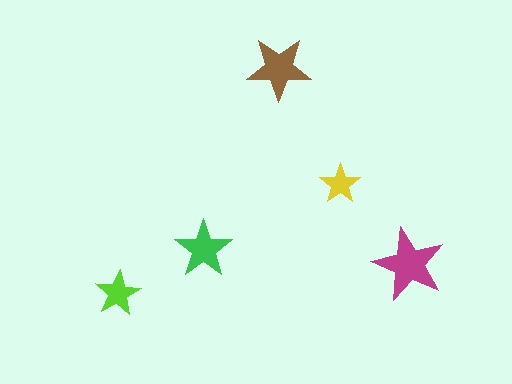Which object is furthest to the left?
The lime star is leftmost.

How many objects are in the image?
There are 5 objects in the image.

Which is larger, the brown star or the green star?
The brown one.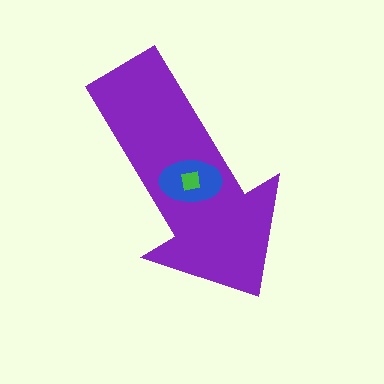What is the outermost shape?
The purple arrow.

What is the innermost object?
The green square.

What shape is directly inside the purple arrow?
The blue ellipse.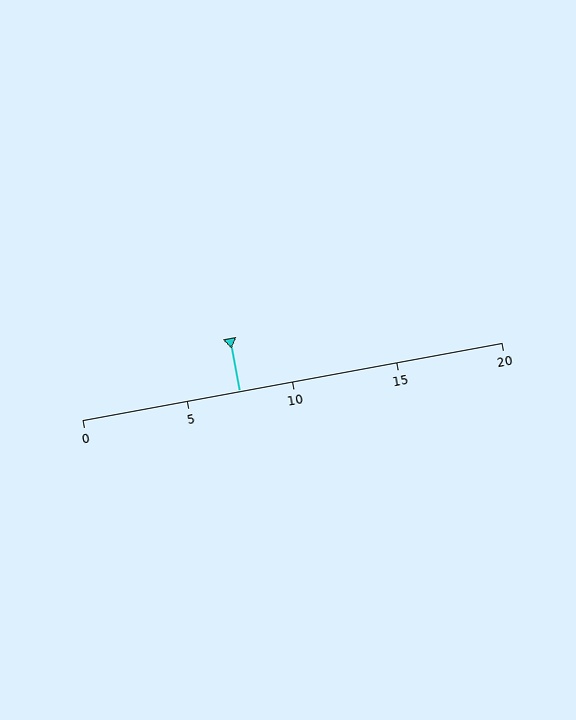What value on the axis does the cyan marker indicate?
The marker indicates approximately 7.5.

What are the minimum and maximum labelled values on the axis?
The axis runs from 0 to 20.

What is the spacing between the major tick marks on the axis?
The major ticks are spaced 5 apart.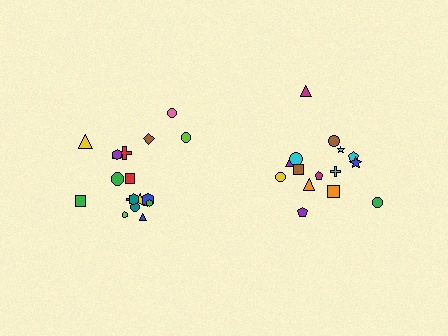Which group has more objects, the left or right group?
The left group.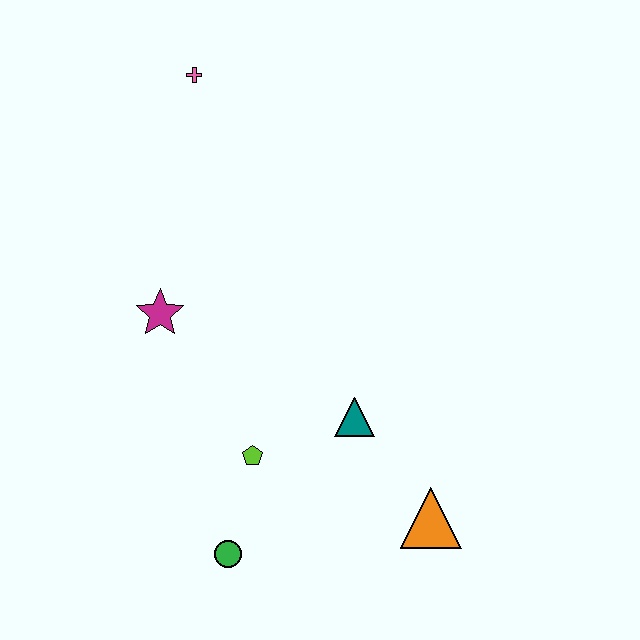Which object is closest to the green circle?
The lime pentagon is closest to the green circle.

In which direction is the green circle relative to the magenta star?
The green circle is below the magenta star.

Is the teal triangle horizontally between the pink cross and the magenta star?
No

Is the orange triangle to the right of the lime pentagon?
Yes